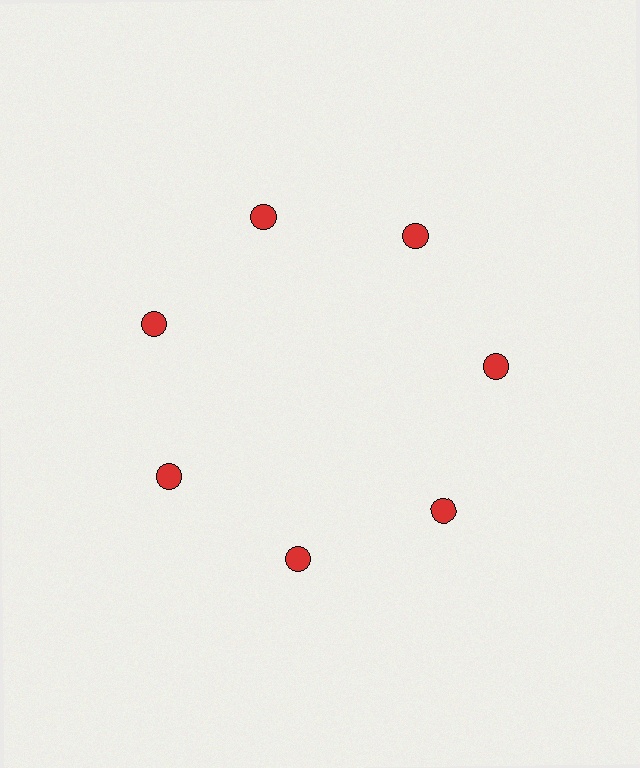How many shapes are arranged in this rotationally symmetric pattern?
There are 7 shapes, arranged in 7 groups of 1.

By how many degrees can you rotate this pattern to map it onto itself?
The pattern maps onto itself every 51 degrees of rotation.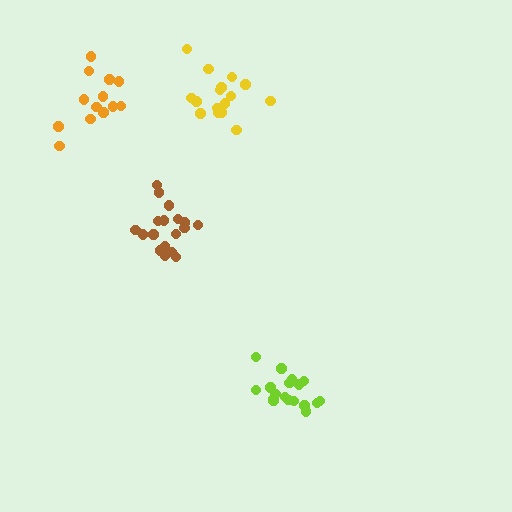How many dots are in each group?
Group 1: 18 dots, Group 2: 13 dots, Group 3: 18 dots, Group 4: 16 dots (65 total).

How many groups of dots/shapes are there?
There are 4 groups.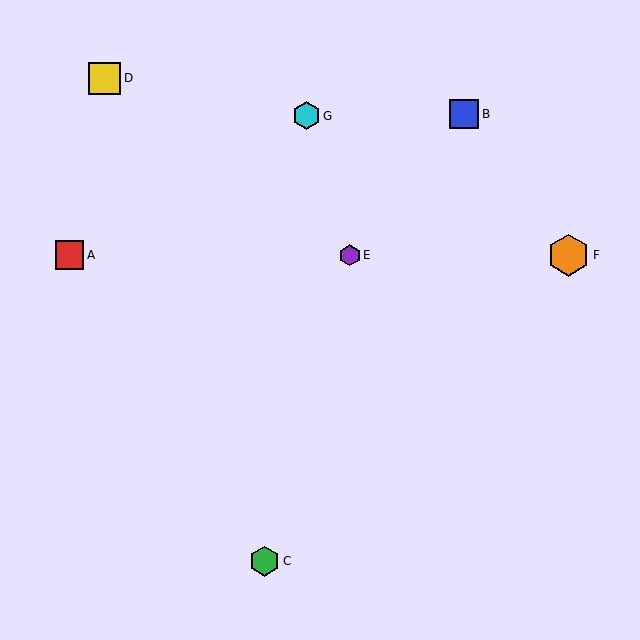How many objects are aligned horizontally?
3 objects (A, E, F) are aligned horizontally.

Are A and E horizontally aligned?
Yes, both are at y≈255.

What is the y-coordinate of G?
Object G is at y≈116.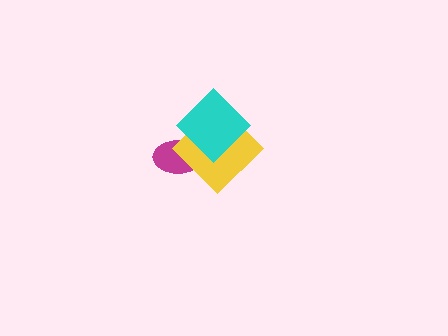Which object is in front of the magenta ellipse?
The yellow diamond is in front of the magenta ellipse.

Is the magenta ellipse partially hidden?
Yes, it is partially covered by another shape.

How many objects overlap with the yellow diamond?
2 objects overlap with the yellow diamond.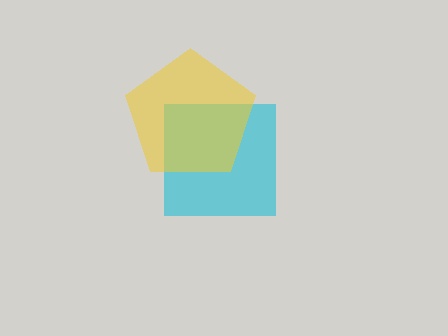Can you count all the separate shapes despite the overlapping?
Yes, there are 2 separate shapes.